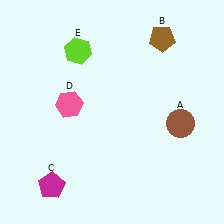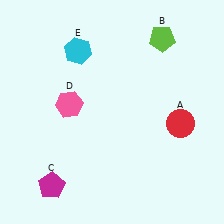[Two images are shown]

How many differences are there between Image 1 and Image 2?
There are 3 differences between the two images.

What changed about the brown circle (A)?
In Image 1, A is brown. In Image 2, it changed to red.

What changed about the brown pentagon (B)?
In Image 1, B is brown. In Image 2, it changed to lime.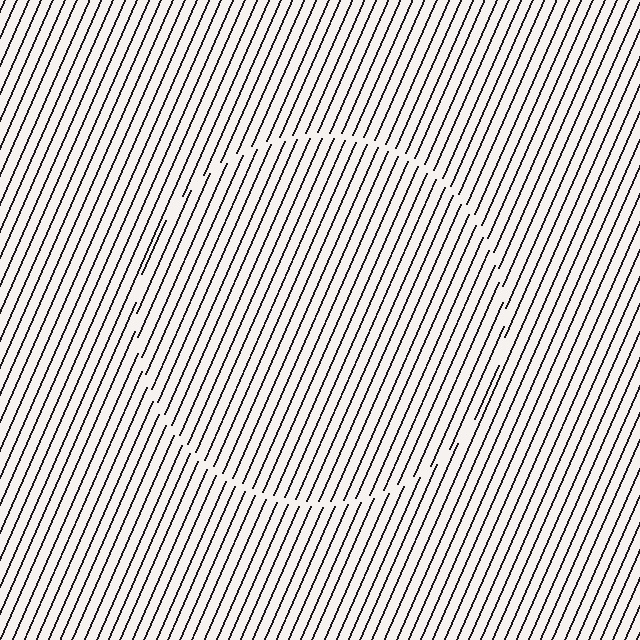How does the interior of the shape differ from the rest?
The interior of the shape contains the same grating, shifted by half a period — the contour is defined by the phase discontinuity where line-ends from the inner and outer gratings abut.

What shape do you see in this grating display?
An illusory circle. The interior of the shape contains the same grating, shifted by half a period — the contour is defined by the phase discontinuity where line-ends from the inner and outer gratings abut.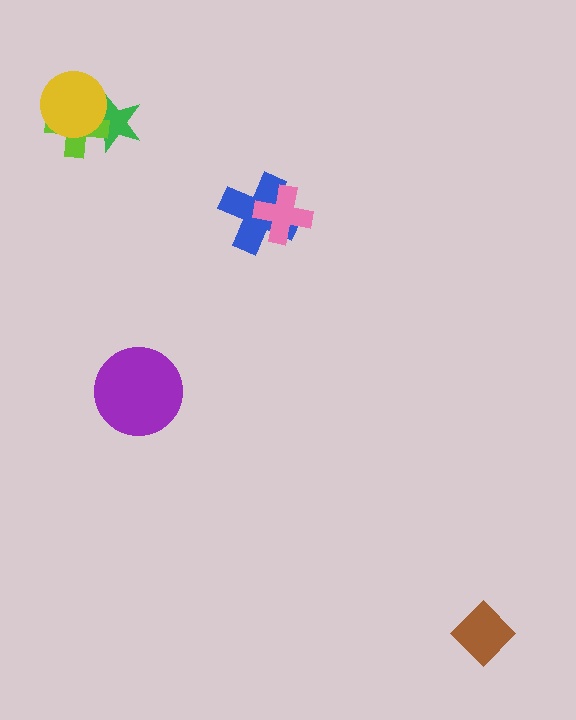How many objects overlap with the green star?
2 objects overlap with the green star.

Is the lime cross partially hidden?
Yes, it is partially covered by another shape.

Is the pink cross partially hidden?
No, no other shape covers it.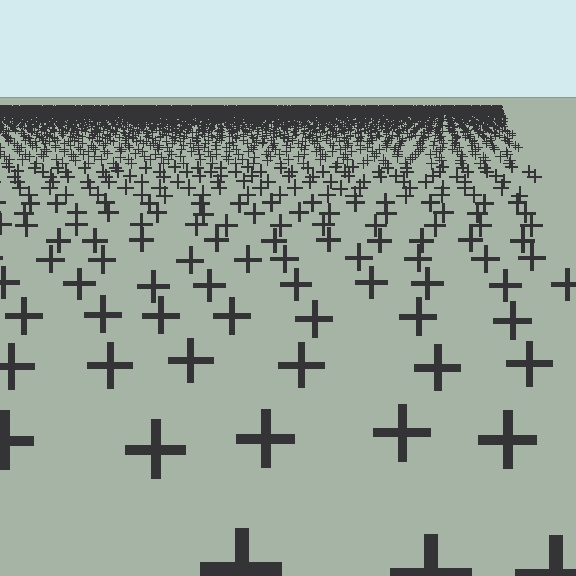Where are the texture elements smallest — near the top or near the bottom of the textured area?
Near the top.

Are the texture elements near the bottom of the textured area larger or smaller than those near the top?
Larger. Near the bottom, elements are closer to the viewer and appear at a bigger on-screen size.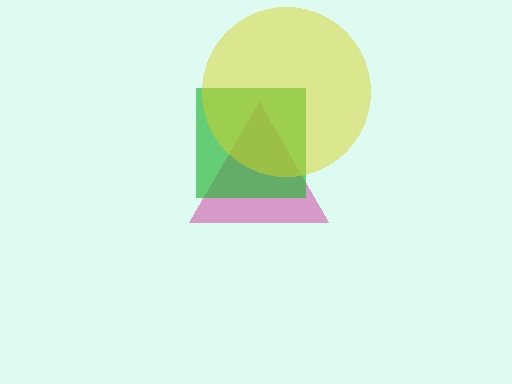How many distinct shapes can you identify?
There are 3 distinct shapes: a magenta triangle, a green square, a yellow circle.